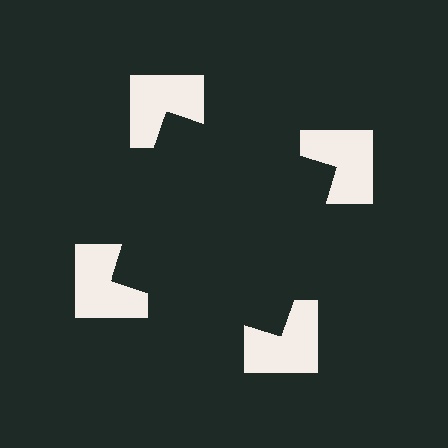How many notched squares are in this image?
There are 4 — one at each vertex of the illusory square.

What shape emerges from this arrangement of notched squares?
An illusory square — its edges are inferred from the aligned wedge cuts in the notched squares, not physically drawn.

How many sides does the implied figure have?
4 sides.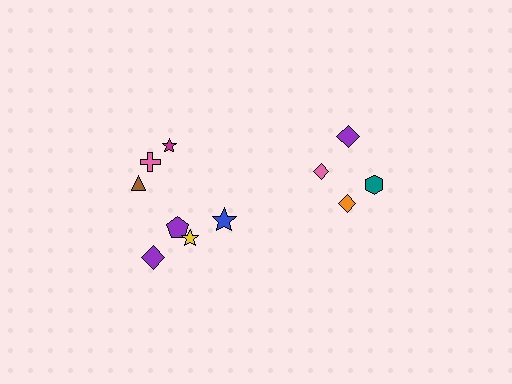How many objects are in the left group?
There are 7 objects.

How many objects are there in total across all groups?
There are 11 objects.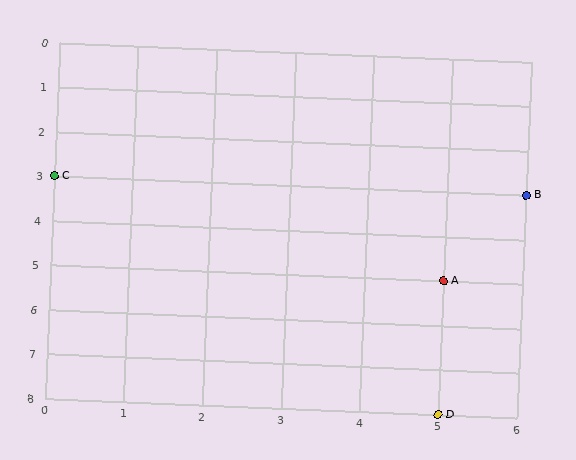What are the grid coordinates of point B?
Point B is at grid coordinates (6, 3).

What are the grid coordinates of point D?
Point D is at grid coordinates (5, 8).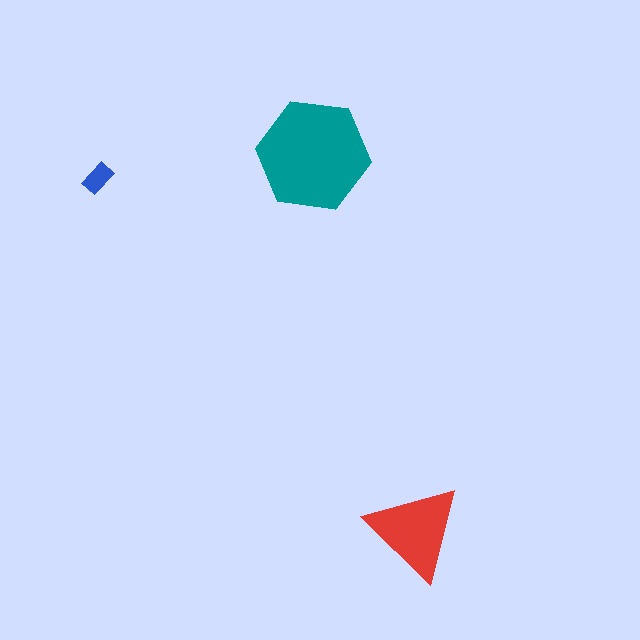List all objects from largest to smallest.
The teal hexagon, the red triangle, the blue rectangle.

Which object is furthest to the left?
The blue rectangle is leftmost.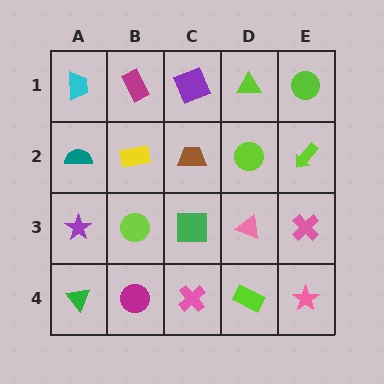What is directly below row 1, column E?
A lime arrow.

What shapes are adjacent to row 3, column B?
A yellow rectangle (row 2, column B), a magenta circle (row 4, column B), a purple star (row 3, column A), a green square (row 3, column C).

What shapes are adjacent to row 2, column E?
A lime circle (row 1, column E), a pink cross (row 3, column E), a lime circle (row 2, column D).